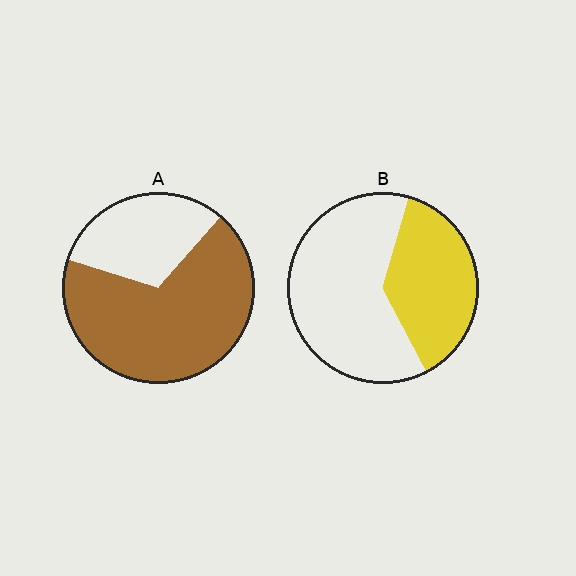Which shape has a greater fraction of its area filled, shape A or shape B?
Shape A.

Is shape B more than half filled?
No.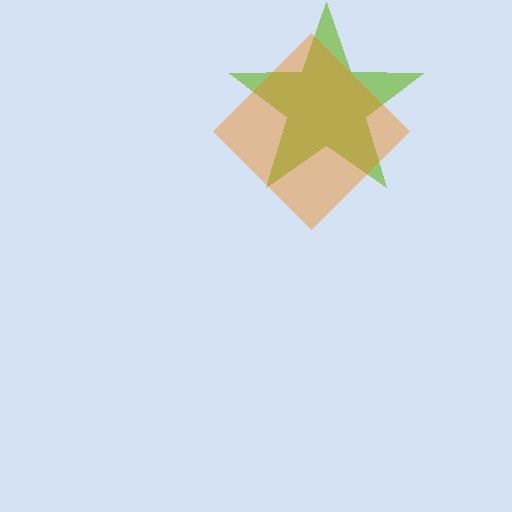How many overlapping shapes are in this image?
There are 2 overlapping shapes in the image.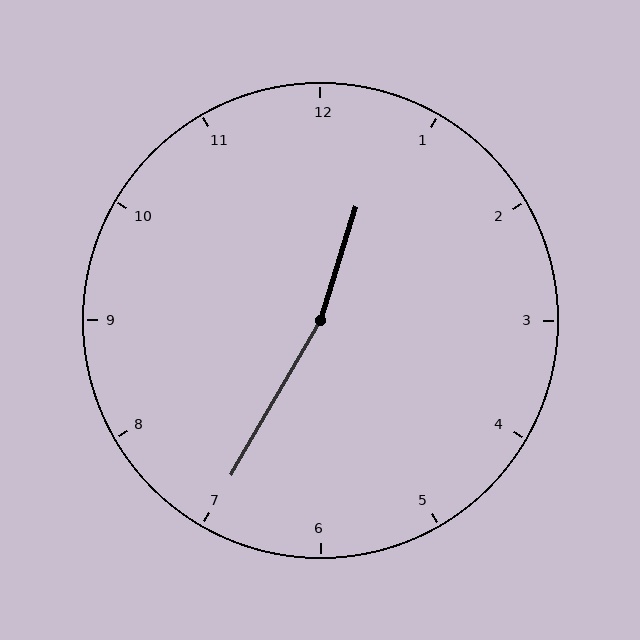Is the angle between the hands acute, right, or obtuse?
It is obtuse.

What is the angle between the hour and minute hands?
Approximately 168 degrees.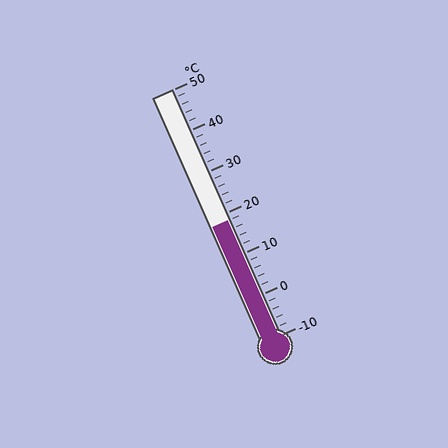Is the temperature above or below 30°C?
The temperature is below 30°C.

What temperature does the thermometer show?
The thermometer shows approximately 18°C.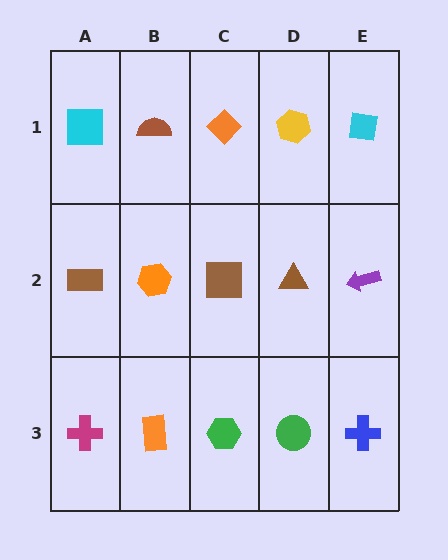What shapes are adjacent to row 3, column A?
A brown rectangle (row 2, column A), an orange rectangle (row 3, column B).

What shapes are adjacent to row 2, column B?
A brown semicircle (row 1, column B), an orange rectangle (row 3, column B), a brown rectangle (row 2, column A), a brown square (row 2, column C).